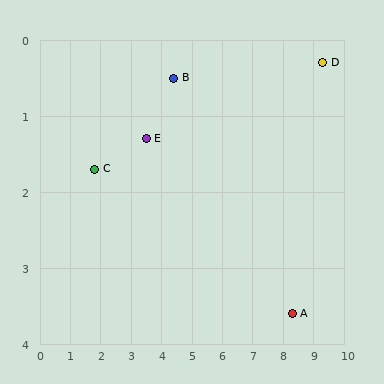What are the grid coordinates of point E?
Point E is at approximately (3.5, 1.3).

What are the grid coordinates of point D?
Point D is at approximately (9.3, 0.3).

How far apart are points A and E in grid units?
Points A and E are about 5.3 grid units apart.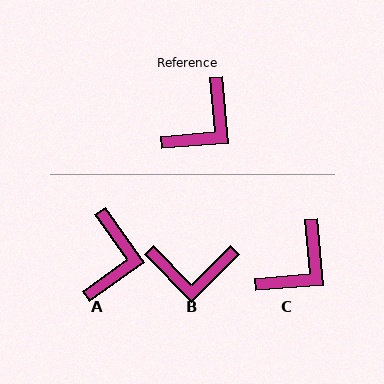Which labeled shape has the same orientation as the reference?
C.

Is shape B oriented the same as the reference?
No, it is off by about 50 degrees.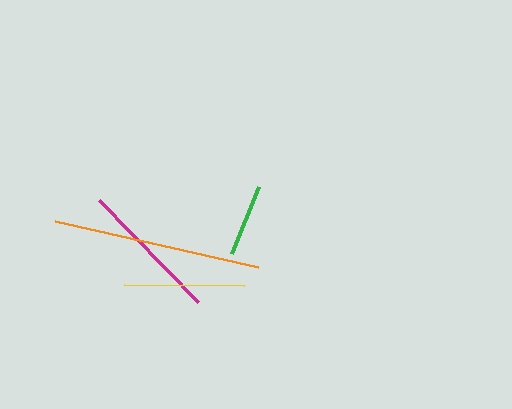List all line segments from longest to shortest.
From longest to shortest: orange, magenta, yellow, green.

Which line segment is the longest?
The orange line is the longest at approximately 208 pixels.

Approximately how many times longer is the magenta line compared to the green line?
The magenta line is approximately 2.0 times the length of the green line.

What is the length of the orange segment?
The orange segment is approximately 208 pixels long.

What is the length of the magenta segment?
The magenta segment is approximately 142 pixels long.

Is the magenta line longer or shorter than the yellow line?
The magenta line is longer than the yellow line.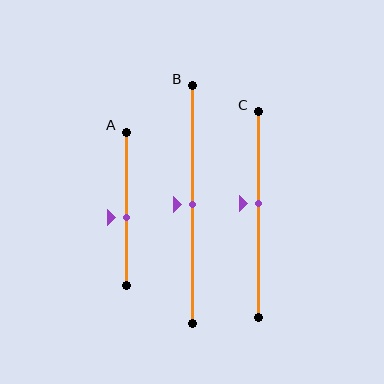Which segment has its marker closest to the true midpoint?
Segment B has its marker closest to the true midpoint.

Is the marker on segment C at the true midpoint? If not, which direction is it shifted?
No, the marker on segment C is shifted upward by about 6% of the segment length.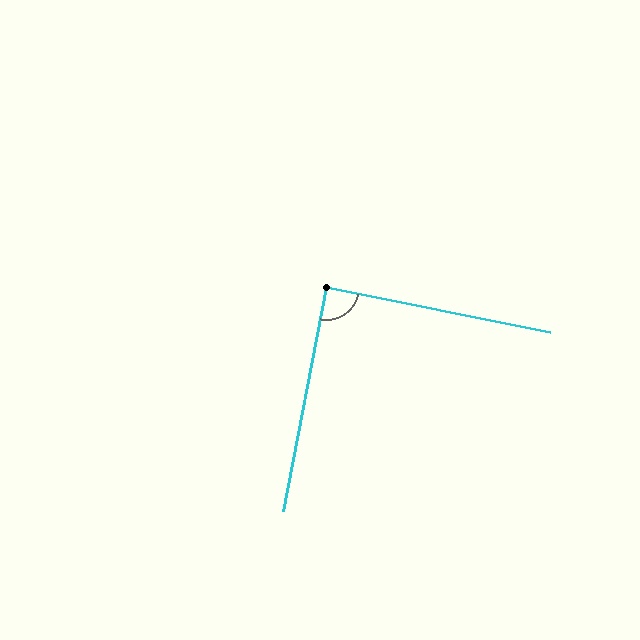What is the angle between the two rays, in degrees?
Approximately 89 degrees.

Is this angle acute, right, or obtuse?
It is approximately a right angle.